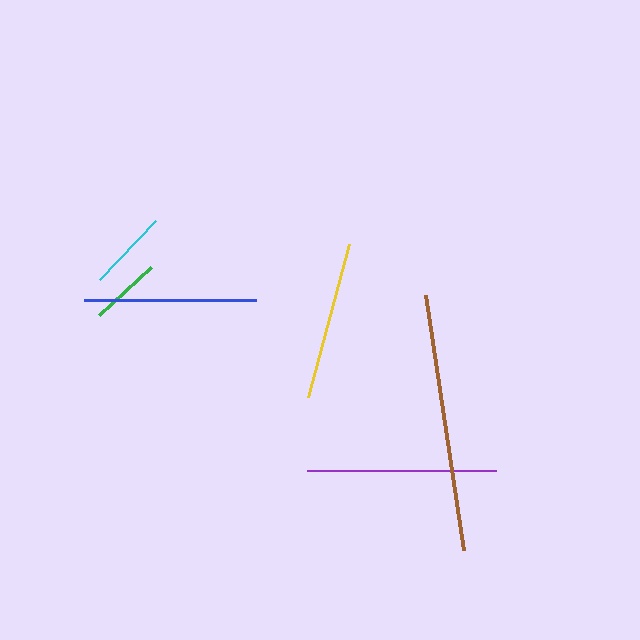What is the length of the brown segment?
The brown segment is approximately 258 pixels long.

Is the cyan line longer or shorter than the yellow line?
The yellow line is longer than the cyan line.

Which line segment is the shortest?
The green line is the shortest at approximately 71 pixels.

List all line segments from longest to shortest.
From longest to shortest: brown, purple, blue, yellow, cyan, green.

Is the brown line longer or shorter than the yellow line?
The brown line is longer than the yellow line.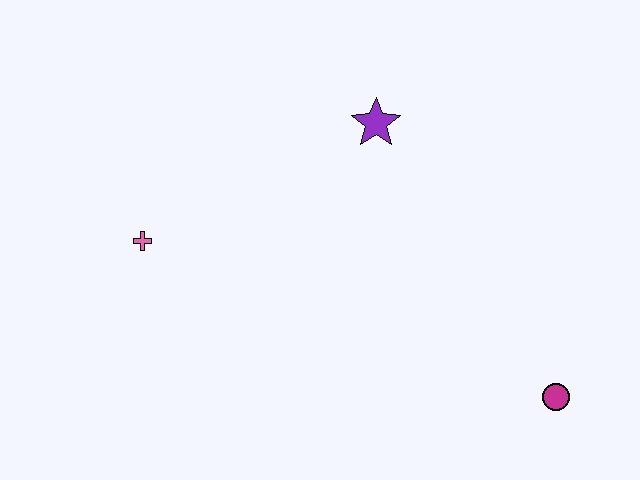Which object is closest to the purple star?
The pink cross is closest to the purple star.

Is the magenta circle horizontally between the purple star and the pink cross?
No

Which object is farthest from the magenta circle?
The pink cross is farthest from the magenta circle.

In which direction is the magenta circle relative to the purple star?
The magenta circle is below the purple star.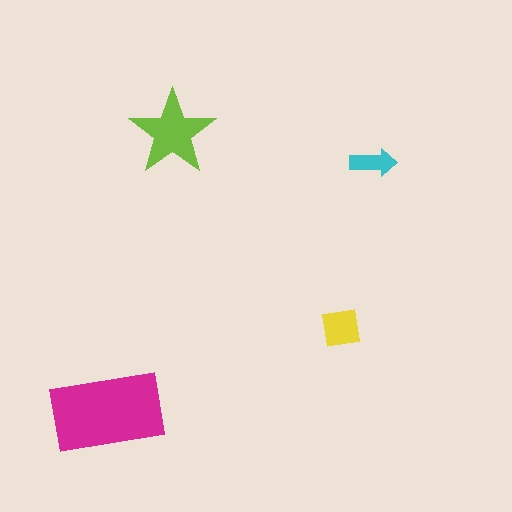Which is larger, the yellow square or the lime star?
The lime star.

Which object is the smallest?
The cyan arrow.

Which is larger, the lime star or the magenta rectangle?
The magenta rectangle.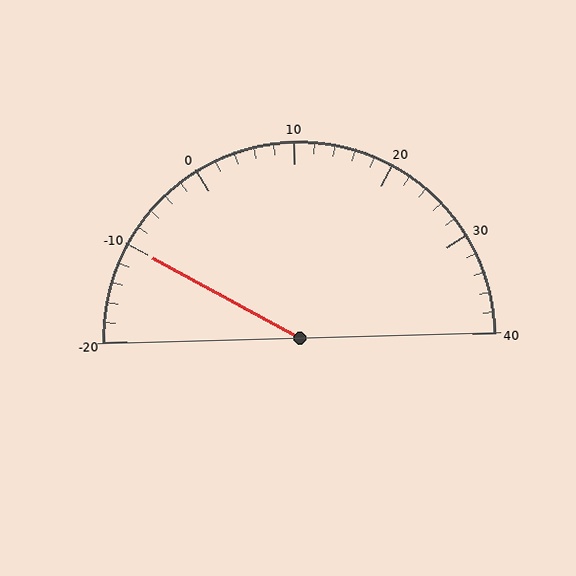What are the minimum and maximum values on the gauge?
The gauge ranges from -20 to 40.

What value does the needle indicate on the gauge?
The needle indicates approximately -10.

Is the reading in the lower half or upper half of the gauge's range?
The reading is in the lower half of the range (-20 to 40).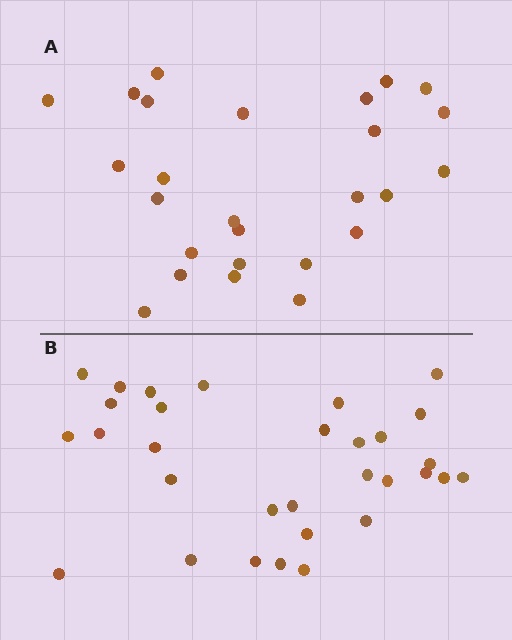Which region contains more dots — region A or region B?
Region B (the bottom region) has more dots.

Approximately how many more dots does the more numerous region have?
Region B has about 5 more dots than region A.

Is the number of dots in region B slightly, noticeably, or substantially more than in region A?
Region B has only slightly more — the two regions are fairly close. The ratio is roughly 1.2 to 1.